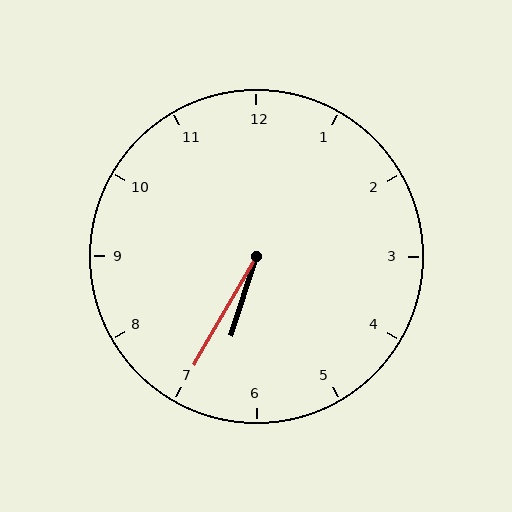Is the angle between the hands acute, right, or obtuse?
It is acute.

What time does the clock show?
6:35.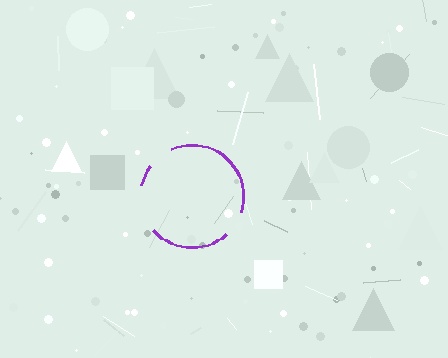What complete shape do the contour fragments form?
The contour fragments form a circle.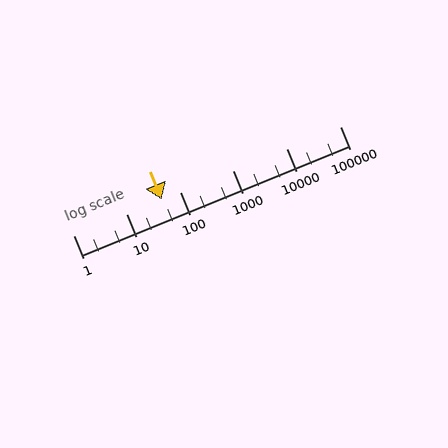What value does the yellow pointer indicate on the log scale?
The pointer indicates approximately 45.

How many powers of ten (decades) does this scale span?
The scale spans 5 decades, from 1 to 100000.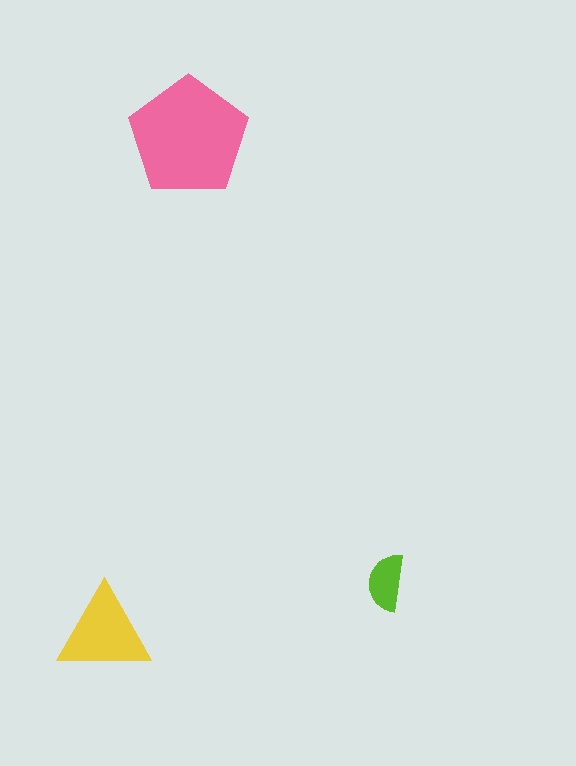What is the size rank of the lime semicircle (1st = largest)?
3rd.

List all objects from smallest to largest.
The lime semicircle, the yellow triangle, the pink pentagon.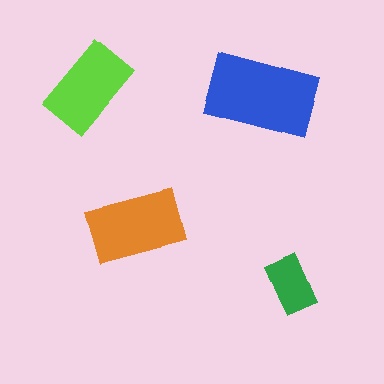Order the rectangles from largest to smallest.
the blue one, the orange one, the lime one, the green one.